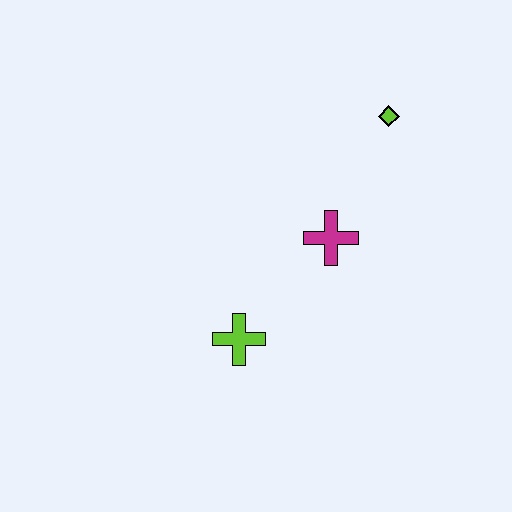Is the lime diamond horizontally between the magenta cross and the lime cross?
No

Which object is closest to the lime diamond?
The magenta cross is closest to the lime diamond.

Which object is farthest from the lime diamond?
The lime cross is farthest from the lime diamond.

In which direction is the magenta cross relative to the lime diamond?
The magenta cross is below the lime diamond.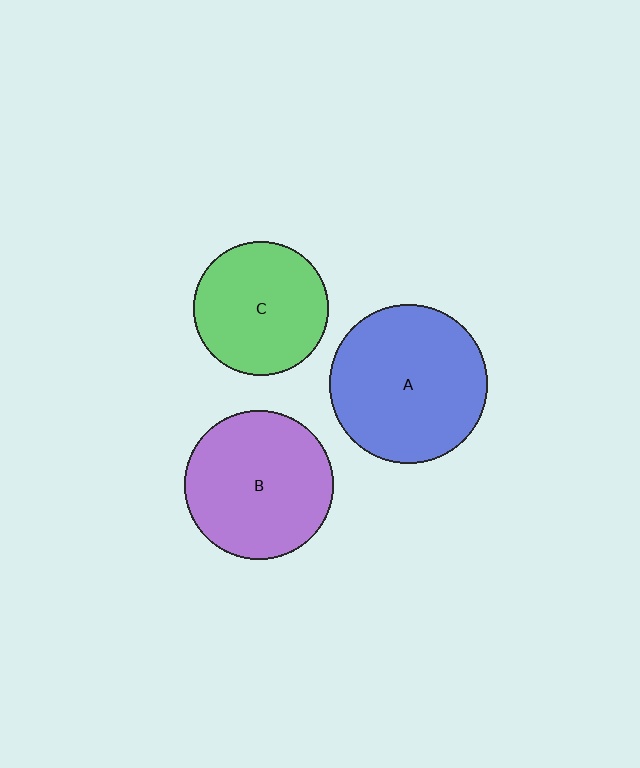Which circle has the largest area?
Circle A (blue).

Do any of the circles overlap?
No, none of the circles overlap.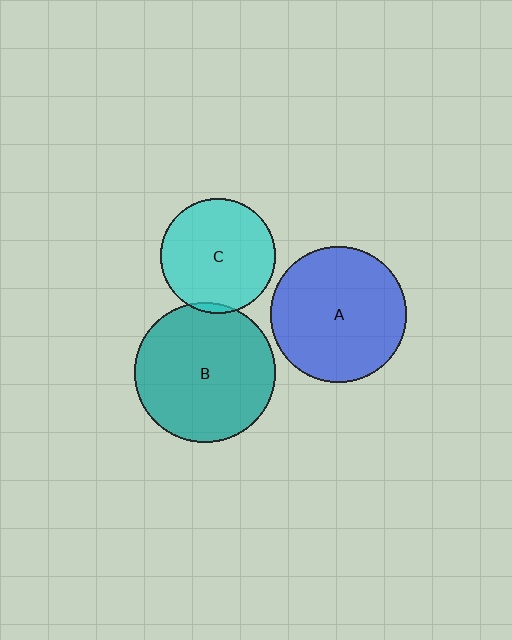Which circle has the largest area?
Circle B (teal).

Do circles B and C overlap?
Yes.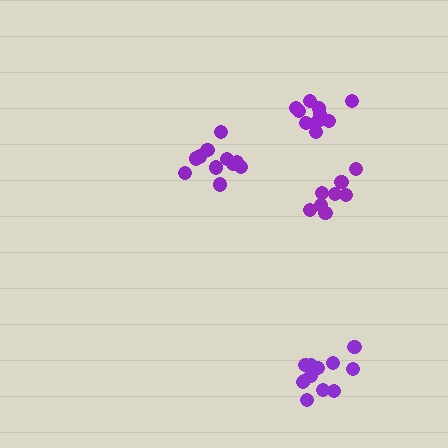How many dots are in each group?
Group 1: 11 dots, Group 2: 9 dots, Group 3: 12 dots, Group 4: 11 dots (43 total).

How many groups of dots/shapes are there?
There are 4 groups.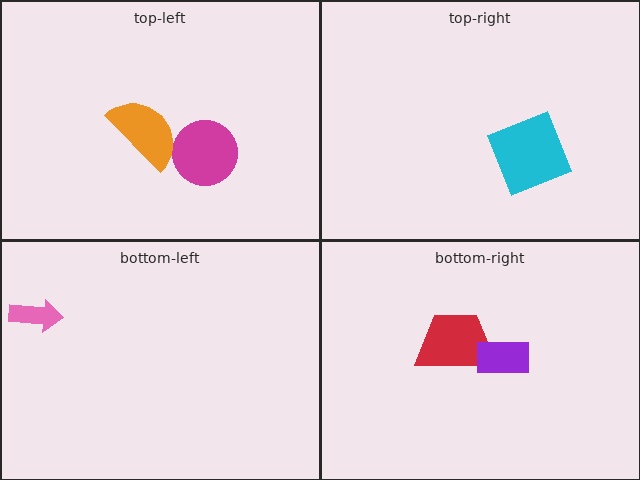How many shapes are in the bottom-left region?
1.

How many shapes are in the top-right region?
1.